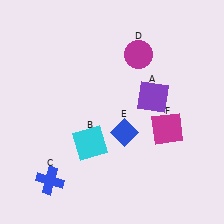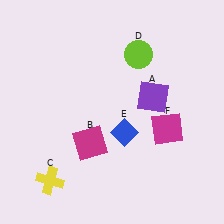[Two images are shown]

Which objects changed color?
B changed from cyan to magenta. C changed from blue to yellow. D changed from magenta to lime.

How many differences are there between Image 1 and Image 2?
There are 3 differences between the two images.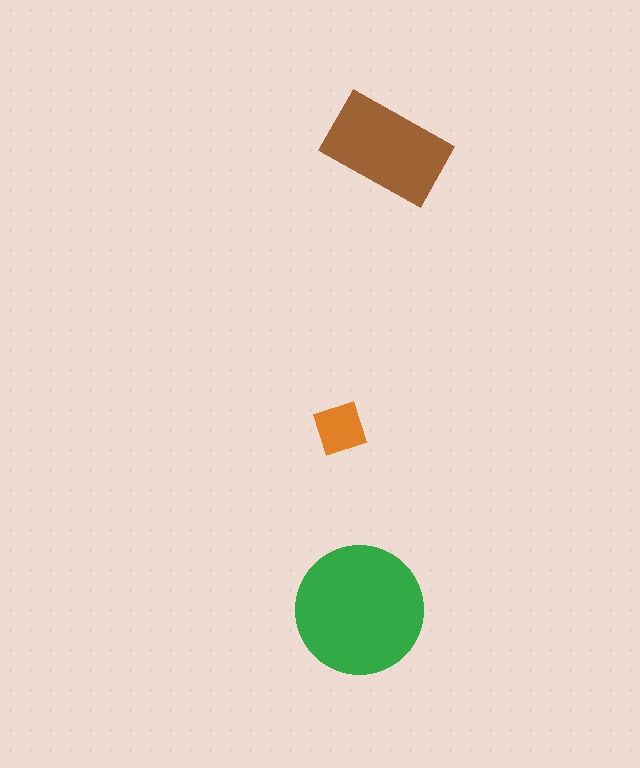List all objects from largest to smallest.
The green circle, the brown rectangle, the orange square.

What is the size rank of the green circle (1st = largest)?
1st.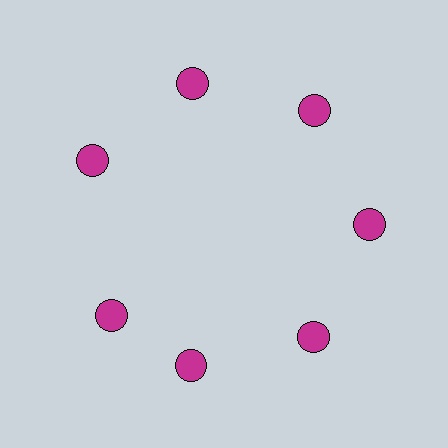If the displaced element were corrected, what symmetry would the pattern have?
It would have 7-fold rotational symmetry — the pattern would map onto itself every 51 degrees.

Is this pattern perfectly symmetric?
No. The 7 magenta circles are arranged in a ring, but one element near the 8 o'clock position is rotated out of alignment along the ring, breaking the 7-fold rotational symmetry.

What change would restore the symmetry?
The symmetry would be restored by rotating it back into even spacing with its neighbors so that all 7 circles sit at equal angles and equal distance from the center.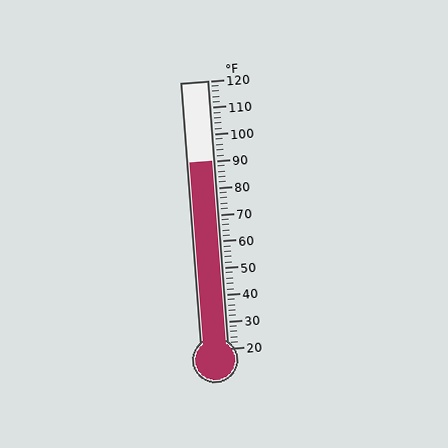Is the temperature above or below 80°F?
The temperature is above 80°F.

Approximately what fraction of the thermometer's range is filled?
The thermometer is filled to approximately 70% of its range.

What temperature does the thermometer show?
The thermometer shows approximately 90°F.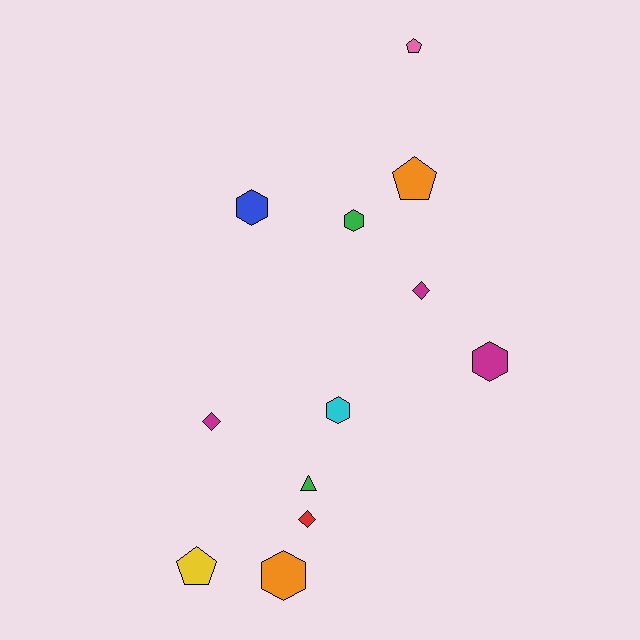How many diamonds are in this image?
There are 3 diamonds.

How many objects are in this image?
There are 12 objects.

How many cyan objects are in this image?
There is 1 cyan object.